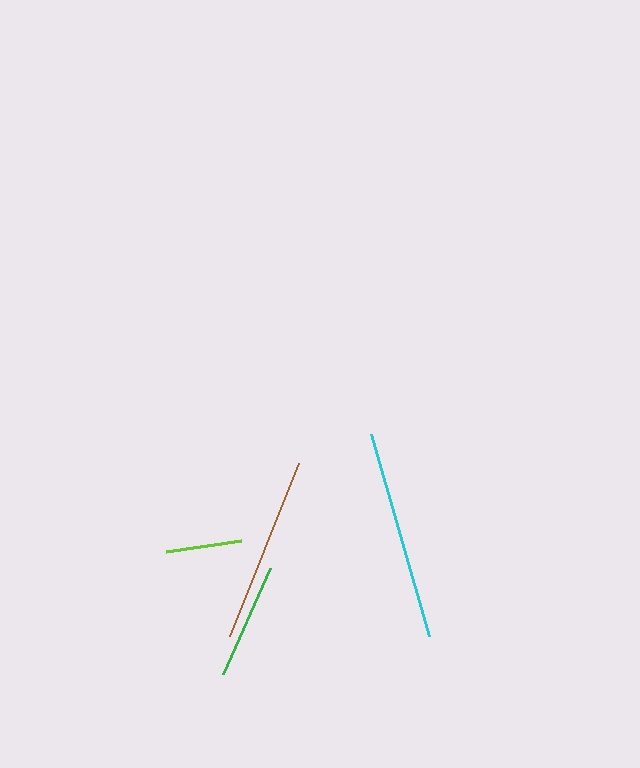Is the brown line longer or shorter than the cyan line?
The cyan line is longer than the brown line.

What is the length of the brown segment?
The brown segment is approximately 187 pixels long.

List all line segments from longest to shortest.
From longest to shortest: cyan, brown, green, lime.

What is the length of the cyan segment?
The cyan segment is approximately 210 pixels long.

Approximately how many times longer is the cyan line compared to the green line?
The cyan line is approximately 1.8 times the length of the green line.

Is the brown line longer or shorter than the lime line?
The brown line is longer than the lime line.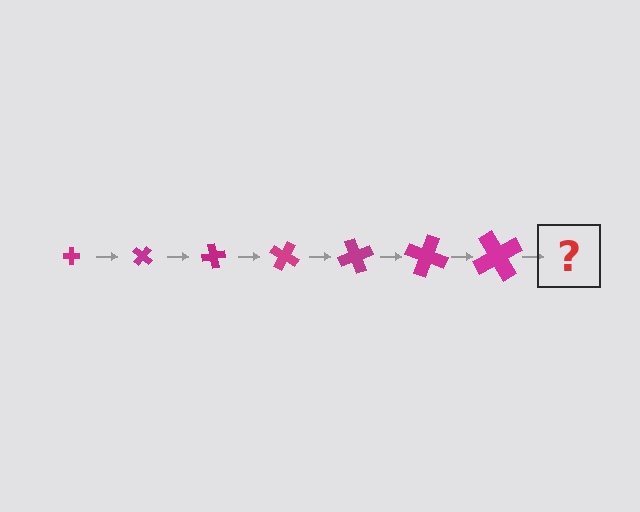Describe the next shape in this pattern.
It should be a cross, larger than the previous one and rotated 280 degrees from the start.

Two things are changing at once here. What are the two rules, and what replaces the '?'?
The two rules are that the cross grows larger each step and it rotates 40 degrees each step. The '?' should be a cross, larger than the previous one and rotated 280 degrees from the start.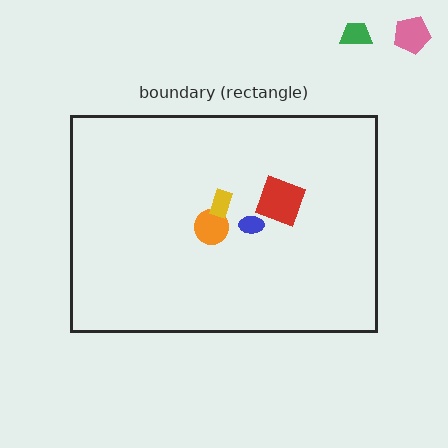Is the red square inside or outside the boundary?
Inside.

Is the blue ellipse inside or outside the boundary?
Inside.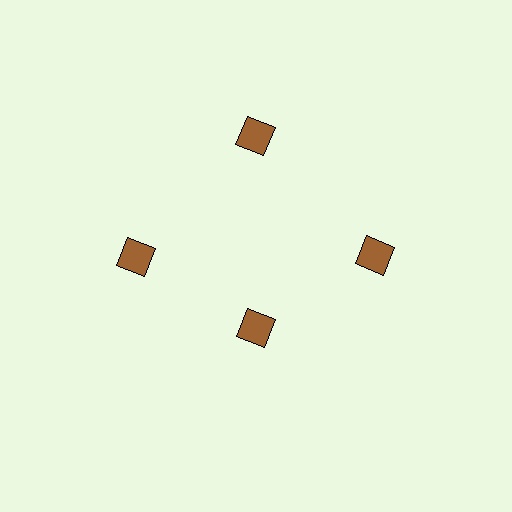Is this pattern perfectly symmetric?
No. The 4 brown squares are arranged in a ring, but one element near the 6 o'clock position is pulled inward toward the center, breaking the 4-fold rotational symmetry.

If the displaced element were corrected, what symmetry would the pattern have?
It would have 4-fold rotational symmetry — the pattern would map onto itself every 90 degrees.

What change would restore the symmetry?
The symmetry would be restored by moving it outward, back onto the ring so that all 4 squares sit at equal angles and equal distance from the center.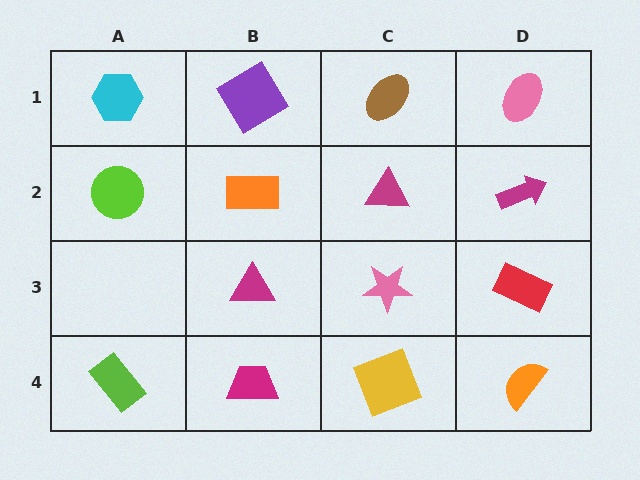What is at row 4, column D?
An orange semicircle.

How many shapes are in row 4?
4 shapes.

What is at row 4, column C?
A yellow square.